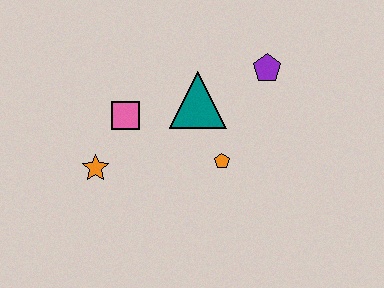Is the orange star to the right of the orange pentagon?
No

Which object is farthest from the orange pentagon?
The orange star is farthest from the orange pentagon.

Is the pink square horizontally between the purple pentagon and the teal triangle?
No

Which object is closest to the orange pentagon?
The teal triangle is closest to the orange pentagon.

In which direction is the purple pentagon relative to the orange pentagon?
The purple pentagon is above the orange pentagon.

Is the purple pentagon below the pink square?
No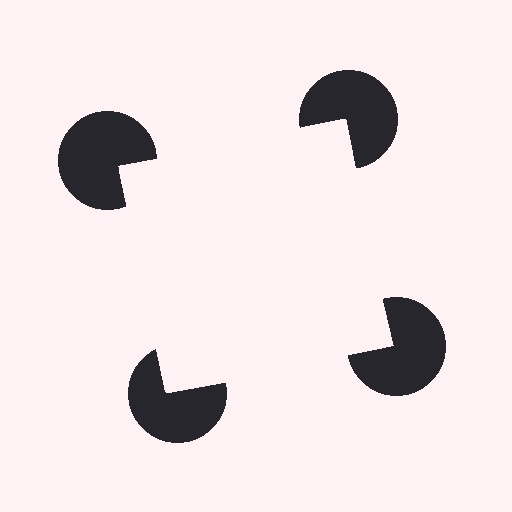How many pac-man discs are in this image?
There are 4 — one at each vertex of the illusory square.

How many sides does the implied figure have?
4 sides.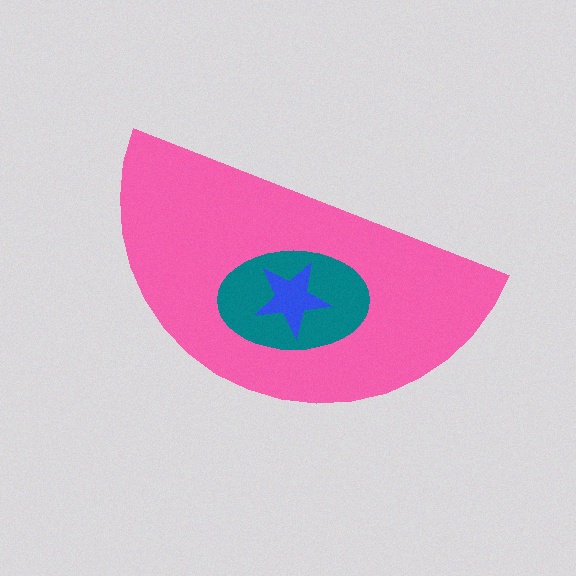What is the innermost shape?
The blue star.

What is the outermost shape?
The pink semicircle.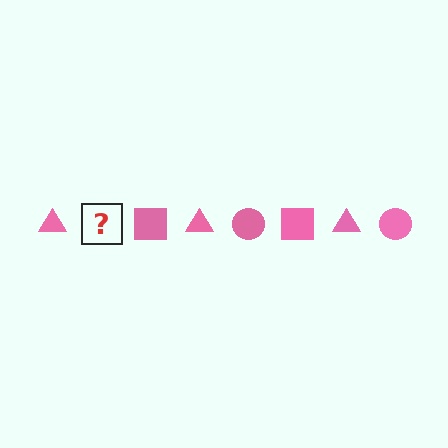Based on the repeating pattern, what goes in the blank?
The blank should be a pink circle.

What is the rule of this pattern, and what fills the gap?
The rule is that the pattern cycles through triangle, circle, square shapes in pink. The gap should be filled with a pink circle.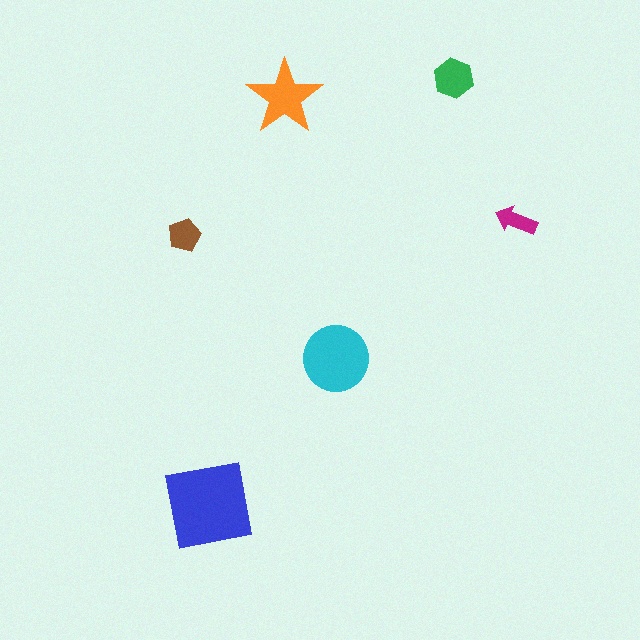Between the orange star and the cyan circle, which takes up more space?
The cyan circle.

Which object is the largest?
The blue square.